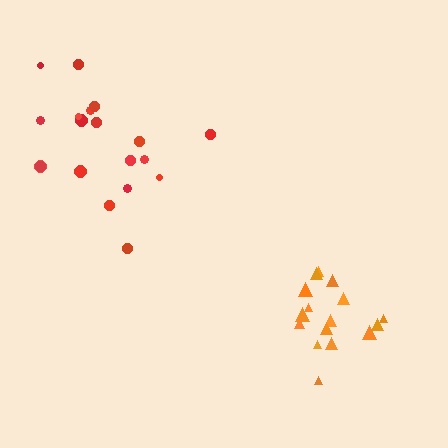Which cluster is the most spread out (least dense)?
Red.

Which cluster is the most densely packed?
Orange.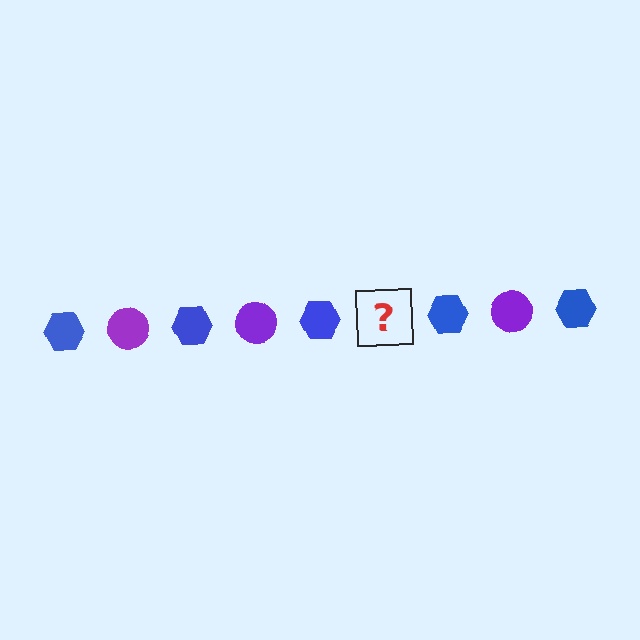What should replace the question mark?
The question mark should be replaced with a purple circle.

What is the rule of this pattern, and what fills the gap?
The rule is that the pattern alternates between blue hexagon and purple circle. The gap should be filled with a purple circle.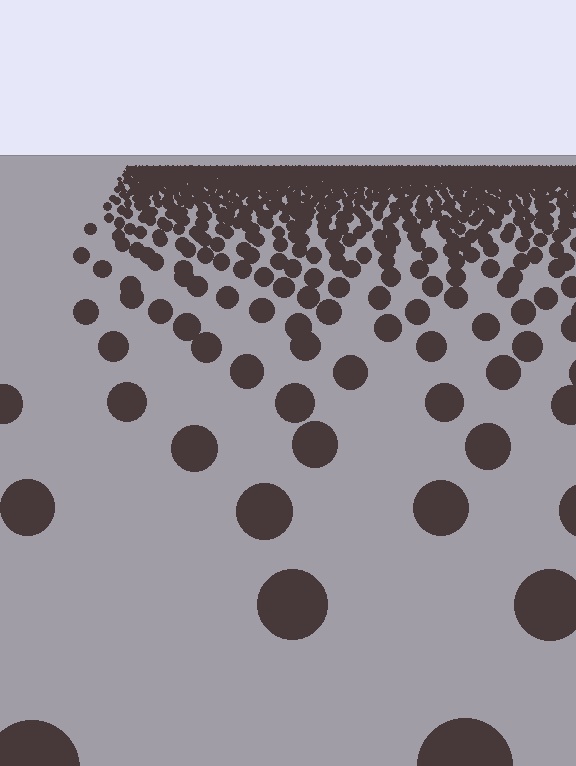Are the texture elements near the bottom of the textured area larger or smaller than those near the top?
Larger. Near the bottom, elements are closer to the viewer and appear at a bigger on-screen size.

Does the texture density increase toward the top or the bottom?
Density increases toward the top.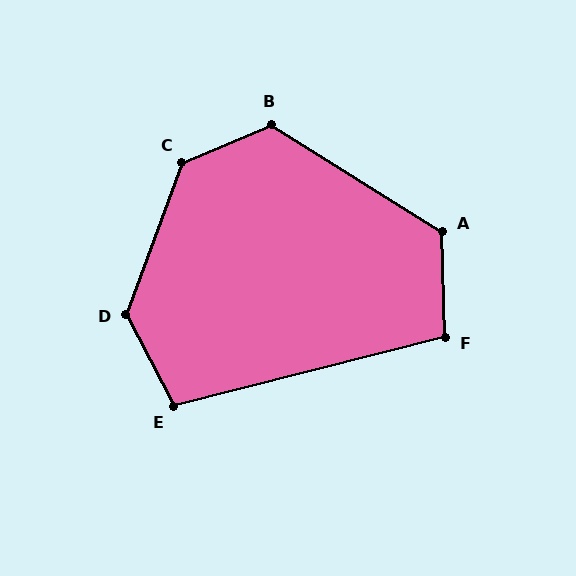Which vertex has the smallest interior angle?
F, at approximately 103 degrees.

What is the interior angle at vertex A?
Approximately 123 degrees (obtuse).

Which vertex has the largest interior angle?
C, at approximately 133 degrees.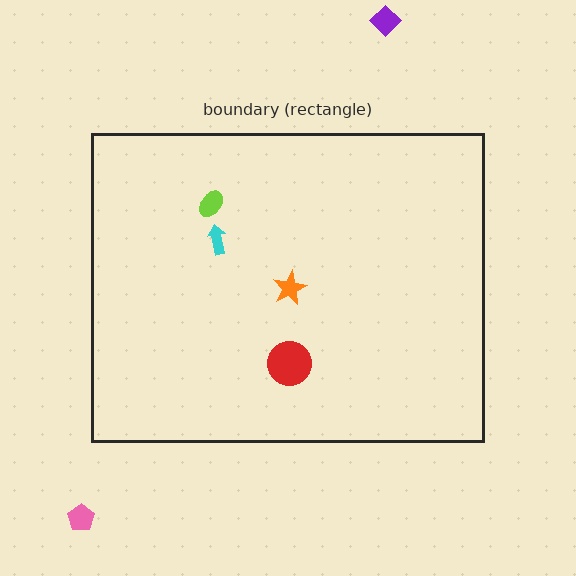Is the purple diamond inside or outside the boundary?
Outside.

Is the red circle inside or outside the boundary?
Inside.